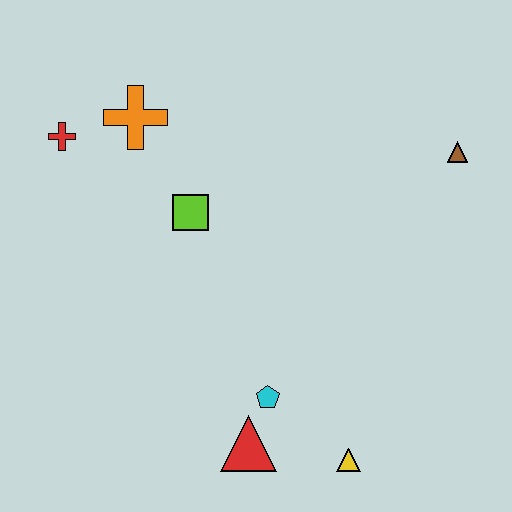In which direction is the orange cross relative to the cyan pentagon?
The orange cross is above the cyan pentagon.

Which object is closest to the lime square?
The orange cross is closest to the lime square.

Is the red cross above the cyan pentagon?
Yes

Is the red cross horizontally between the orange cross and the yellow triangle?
No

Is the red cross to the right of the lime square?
No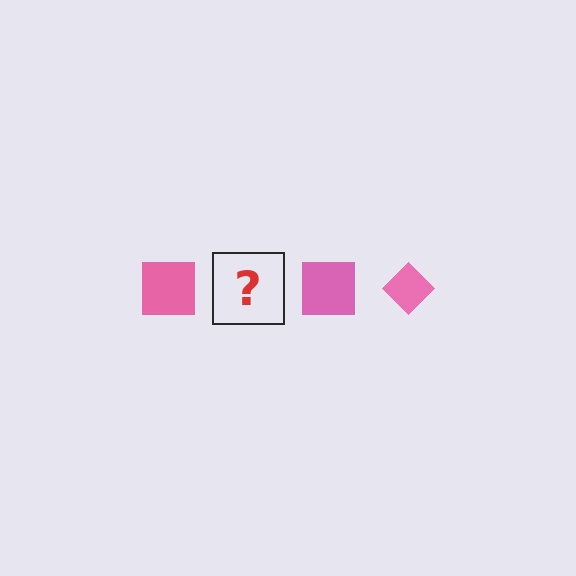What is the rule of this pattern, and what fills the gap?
The rule is that the pattern cycles through square, diamond shapes in pink. The gap should be filled with a pink diamond.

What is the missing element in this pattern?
The missing element is a pink diamond.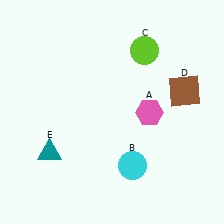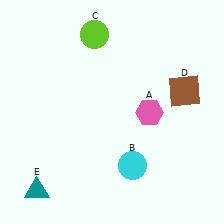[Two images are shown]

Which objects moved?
The objects that moved are: the lime circle (C), the teal triangle (E).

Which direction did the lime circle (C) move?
The lime circle (C) moved left.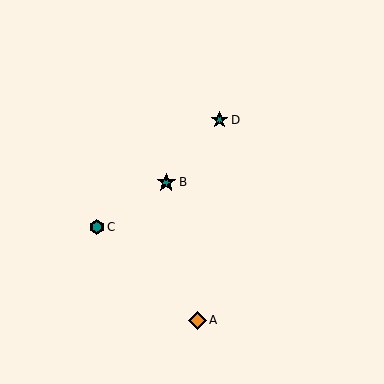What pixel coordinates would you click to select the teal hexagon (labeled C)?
Click at (97, 227) to select the teal hexagon C.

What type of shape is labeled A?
Shape A is an orange diamond.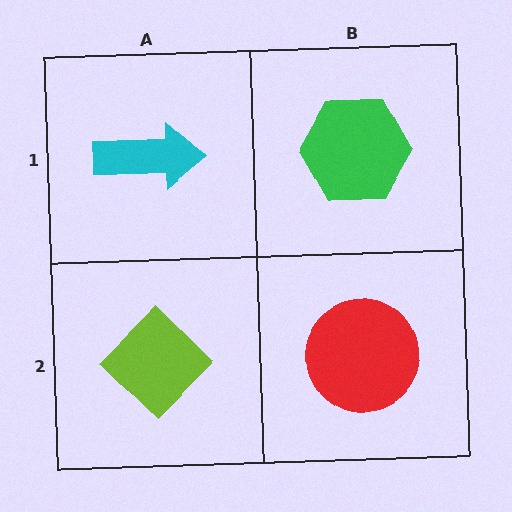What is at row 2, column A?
A lime diamond.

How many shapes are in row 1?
2 shapes.